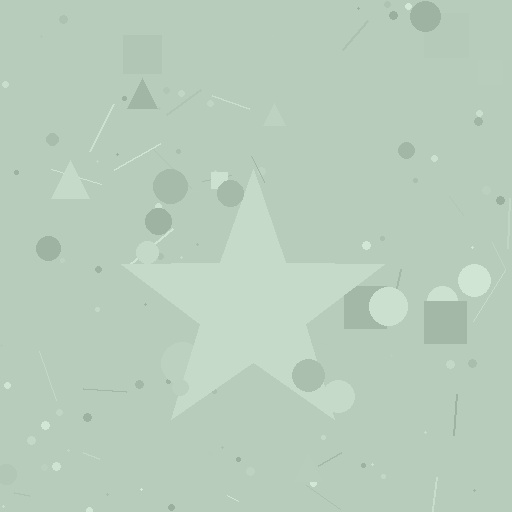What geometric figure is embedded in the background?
A star is embedded in the background.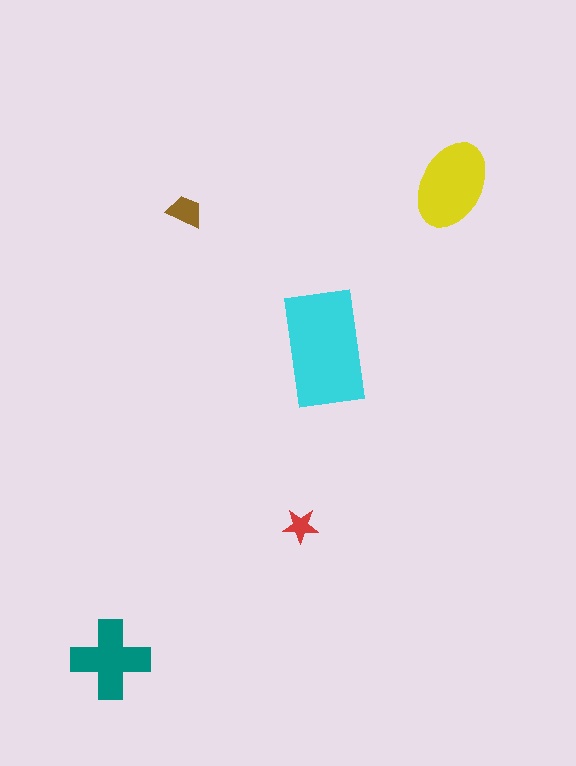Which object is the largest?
The cyan rectangle.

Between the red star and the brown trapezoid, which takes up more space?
The brown trapezoid.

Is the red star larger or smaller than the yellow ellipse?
Smaller.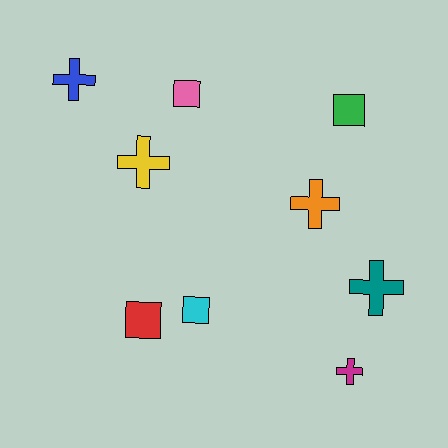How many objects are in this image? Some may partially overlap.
There are 9 objects.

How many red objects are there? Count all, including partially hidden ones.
There is 1 red object.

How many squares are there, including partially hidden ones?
There are 4 squares.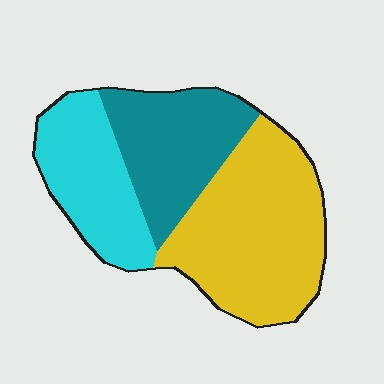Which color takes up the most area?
Yellow, at roughly 45%.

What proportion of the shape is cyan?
Cyan covers around 25% of the shape.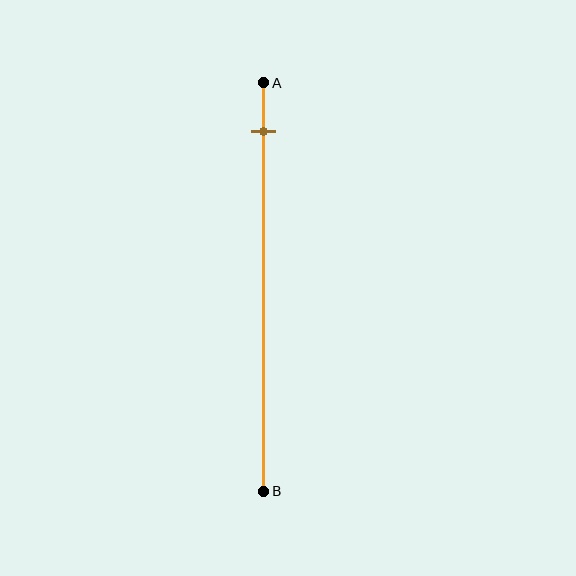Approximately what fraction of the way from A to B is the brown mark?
The brown mark is approximately 10% of the way from A to B.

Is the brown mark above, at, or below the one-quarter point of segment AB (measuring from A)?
The brown mark is above the one-quarter point of segment AB.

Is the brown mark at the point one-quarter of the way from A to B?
No, the mark is at about 10% from A, not at the 25% one-quarter point.